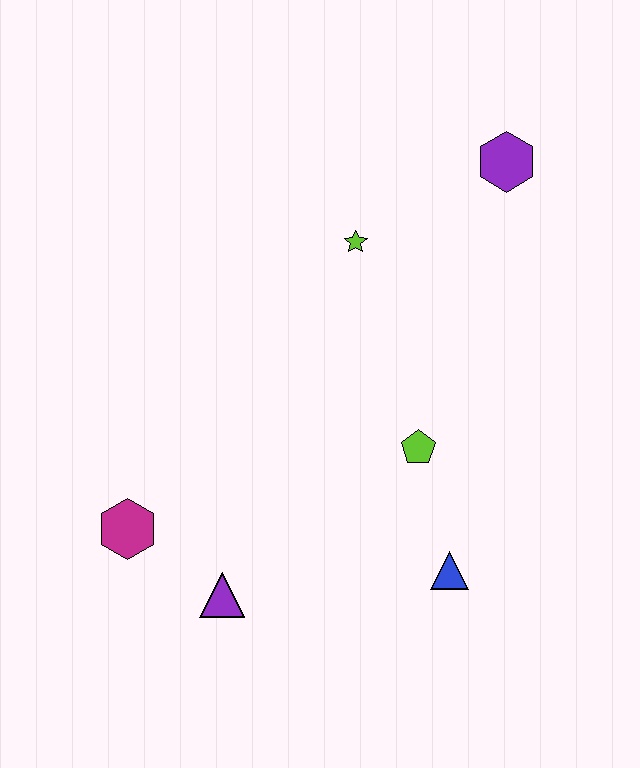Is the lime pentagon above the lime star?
No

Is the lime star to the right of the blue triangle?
No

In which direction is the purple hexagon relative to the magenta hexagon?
The purple hexagon is to the right of the magenta hexagon.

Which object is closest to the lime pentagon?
The blue triangle is closest to the lime pentagon.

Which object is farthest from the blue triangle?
The purple hexagon is farthest from the blue triangle.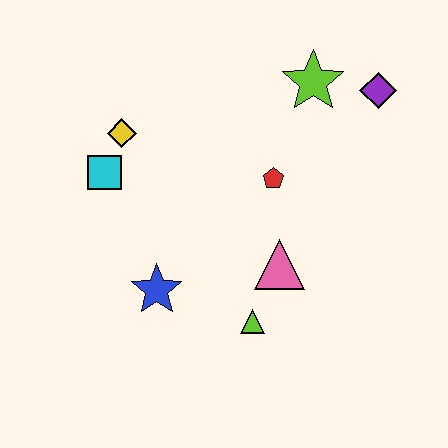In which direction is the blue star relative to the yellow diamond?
The blue star is below the yellow diamond.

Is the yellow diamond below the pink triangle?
No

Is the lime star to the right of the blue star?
Yes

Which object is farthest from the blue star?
The purple diamond is farthest from the blue star.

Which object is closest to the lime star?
The purple diamond is closest to the lime star.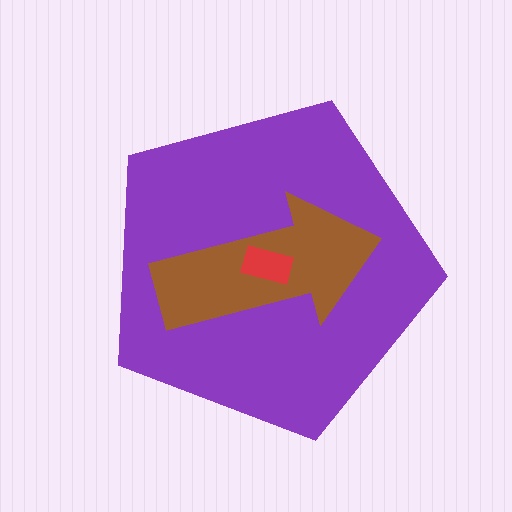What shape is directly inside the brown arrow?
The red rectangle.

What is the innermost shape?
The red rectangle.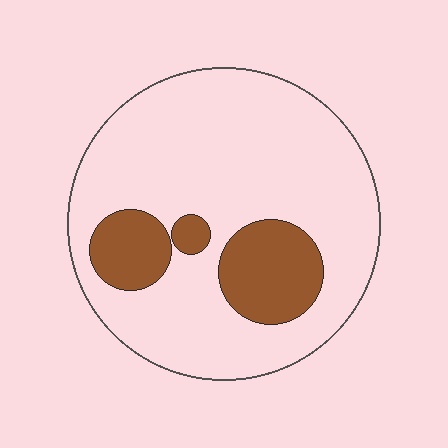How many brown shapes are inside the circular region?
3.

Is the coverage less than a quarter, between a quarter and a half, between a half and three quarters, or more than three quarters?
Less than a quarter.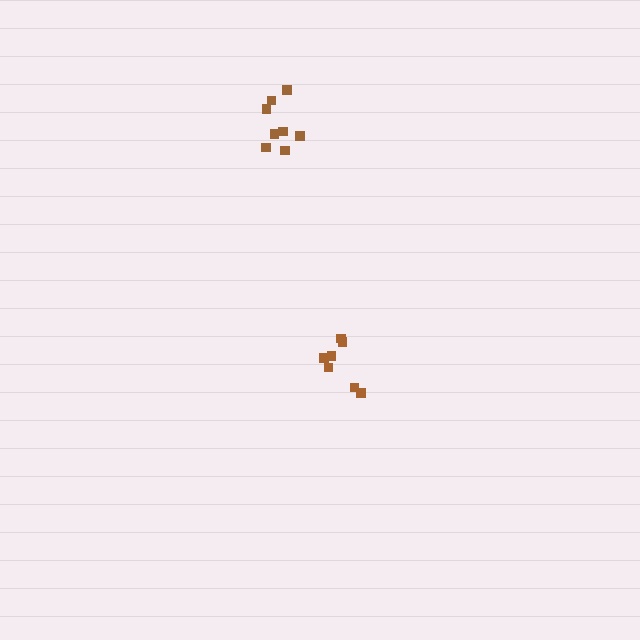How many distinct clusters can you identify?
There are 2 distinct clusters.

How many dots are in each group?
Group 1: 7 dots, Group 2: 8 dots (15 total).